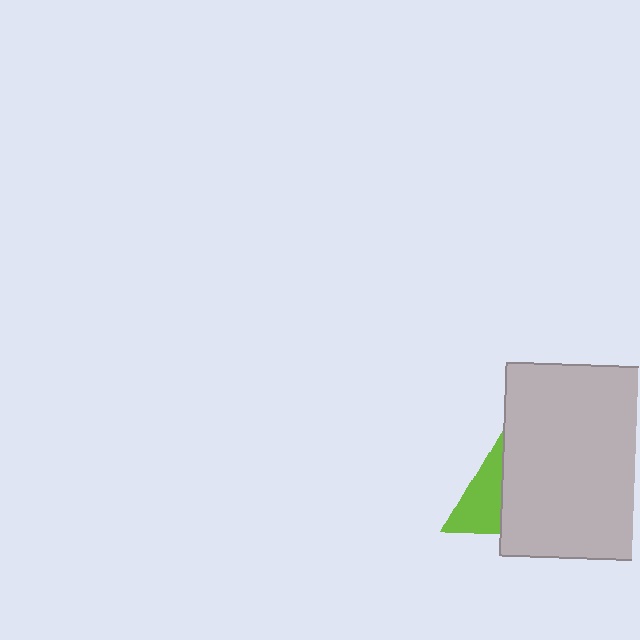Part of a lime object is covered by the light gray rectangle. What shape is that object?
It is a triangle.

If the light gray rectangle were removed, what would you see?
You would see the complete lime triangle.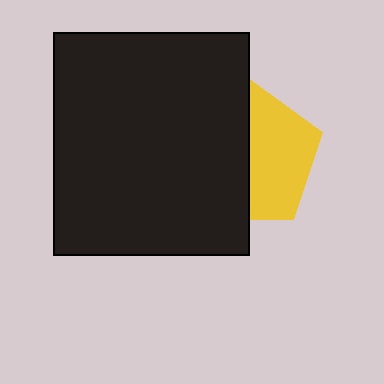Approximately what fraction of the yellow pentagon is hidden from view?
Roughly 51% of the yellow pentagon is hidden behind the black rectangle.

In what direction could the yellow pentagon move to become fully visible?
The yellow pentagon could move right. That would shift it out from behind the black rectangle entirely.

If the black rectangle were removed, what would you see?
You would see the complete yellow pentagon.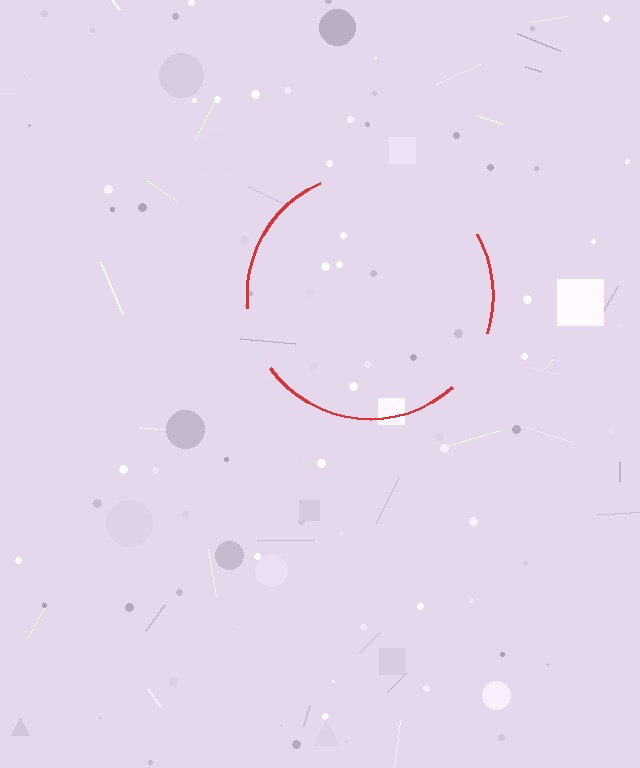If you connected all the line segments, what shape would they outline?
They would outline a circle.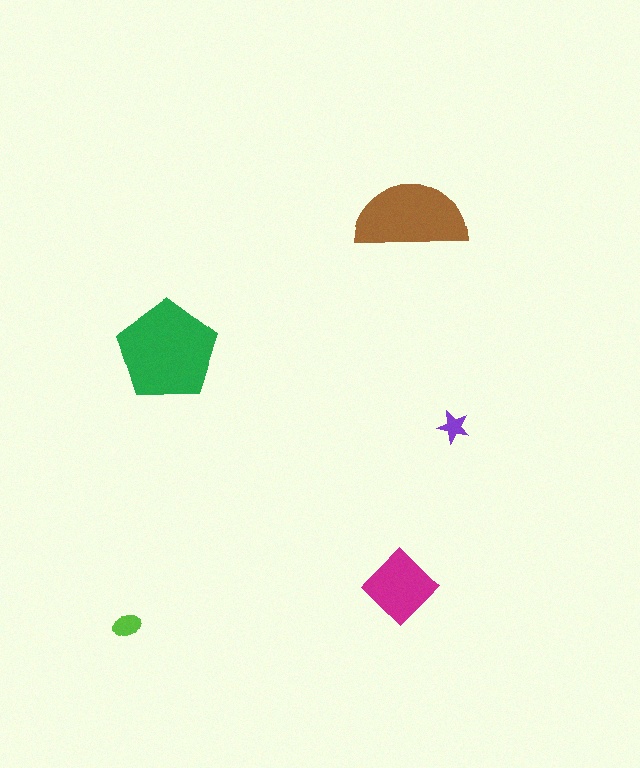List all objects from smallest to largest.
The purple star, the lime ellipse, the magenta diamond, the brown semicircle, the green pentagon.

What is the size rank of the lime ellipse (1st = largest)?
4th.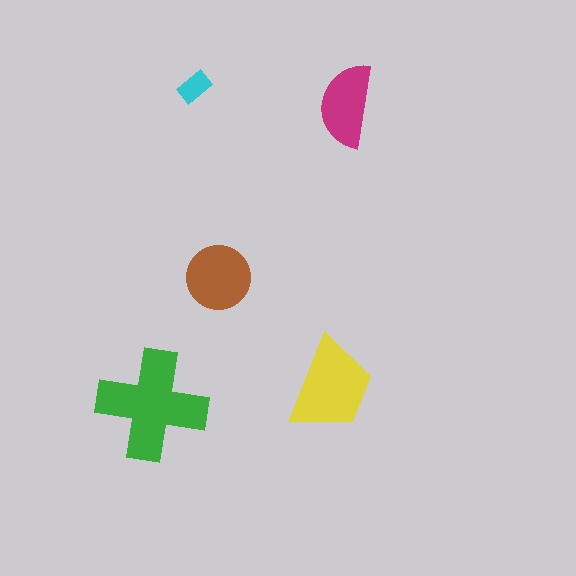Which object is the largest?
The green cross.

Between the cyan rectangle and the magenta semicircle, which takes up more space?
The magenta semicircle.